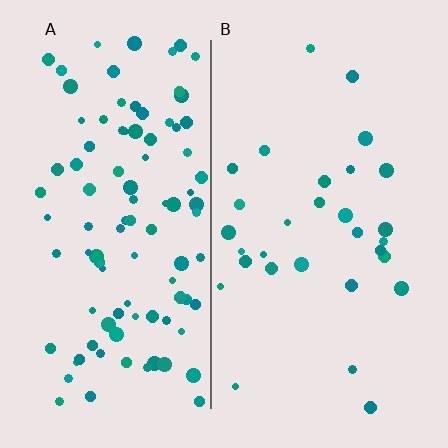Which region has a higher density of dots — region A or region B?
A (the left).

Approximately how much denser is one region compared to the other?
Approximately 3.3× — region A over region B.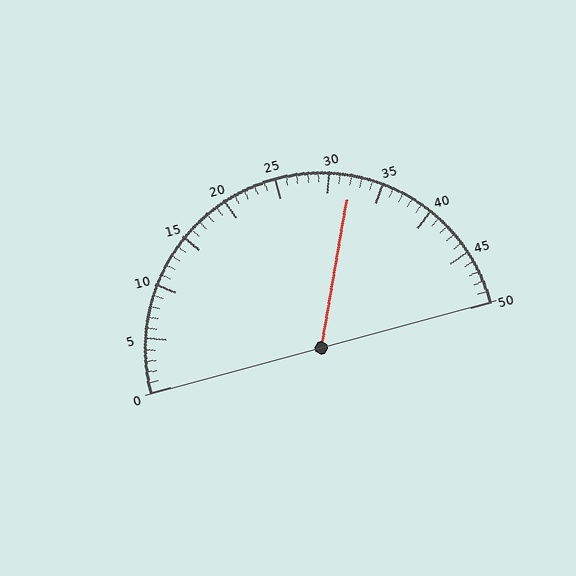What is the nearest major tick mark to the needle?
The nearest major tick mark is 30.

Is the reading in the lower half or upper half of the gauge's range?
The reading is in the upper half of the range (0 to 50).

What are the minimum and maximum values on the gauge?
The gauge ranges from 0 to 50.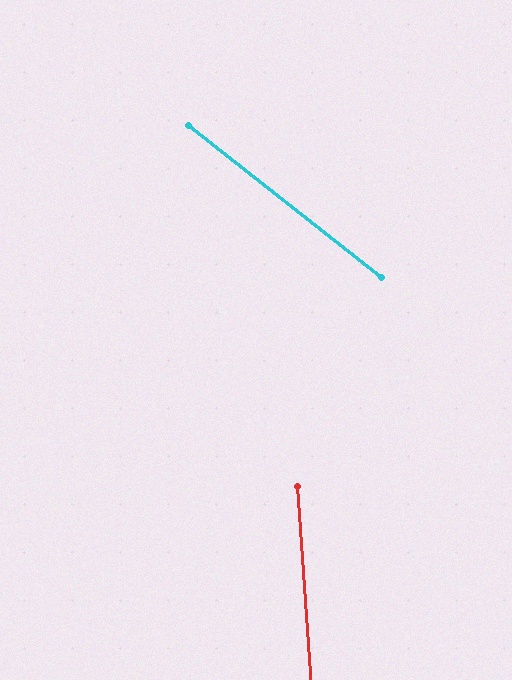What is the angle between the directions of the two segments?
Approximately 48 degrees.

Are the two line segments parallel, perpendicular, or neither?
Neither parallel nor perpendicular — they differ by about 48°.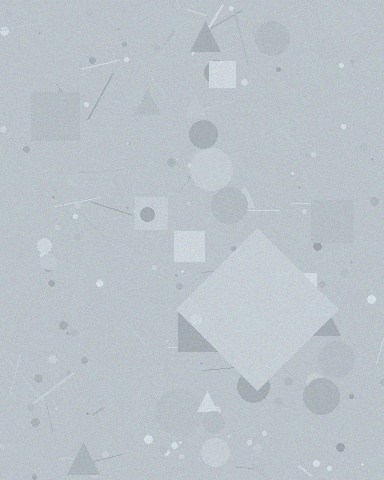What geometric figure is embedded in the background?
A diamond is embedded in the background.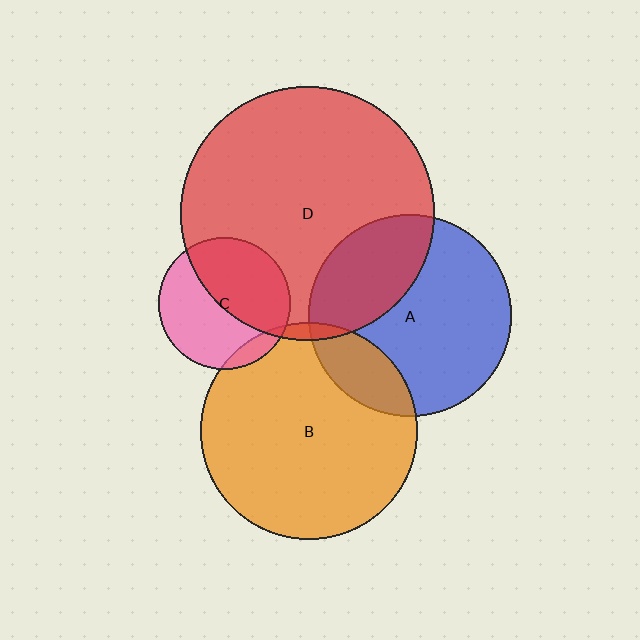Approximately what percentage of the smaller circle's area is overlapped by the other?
Approximately 10%.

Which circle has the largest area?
Circle D (red).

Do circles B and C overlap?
Yes.